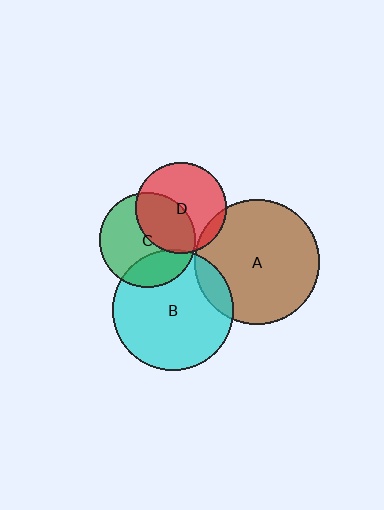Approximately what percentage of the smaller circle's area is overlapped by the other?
Approximately 25%.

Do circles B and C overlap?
Yes.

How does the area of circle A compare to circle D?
Approximately 1.9 times.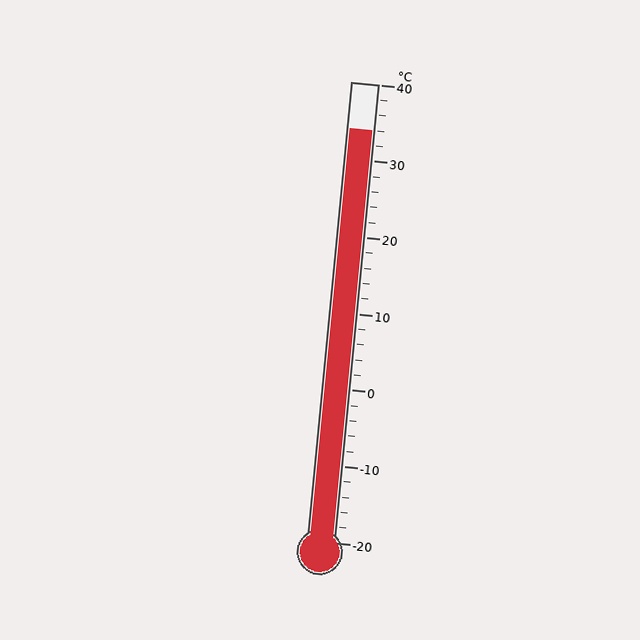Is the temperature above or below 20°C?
The temperature is above 20°C.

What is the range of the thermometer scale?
The thermometer scale ranges from -20°C to 40°C.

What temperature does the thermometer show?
The thermometer shows approximately 34°C.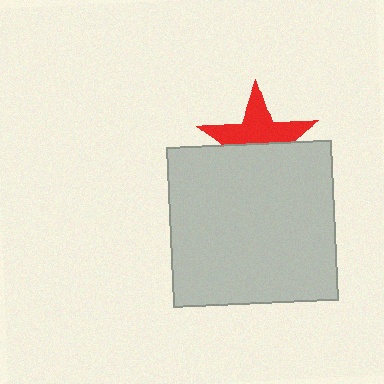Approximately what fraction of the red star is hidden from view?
Roughly 47% of the red star is hidden behind the light gray rectangle.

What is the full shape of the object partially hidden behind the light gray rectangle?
The partially hidden object is a red star.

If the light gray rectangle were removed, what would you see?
You would see the complete red star.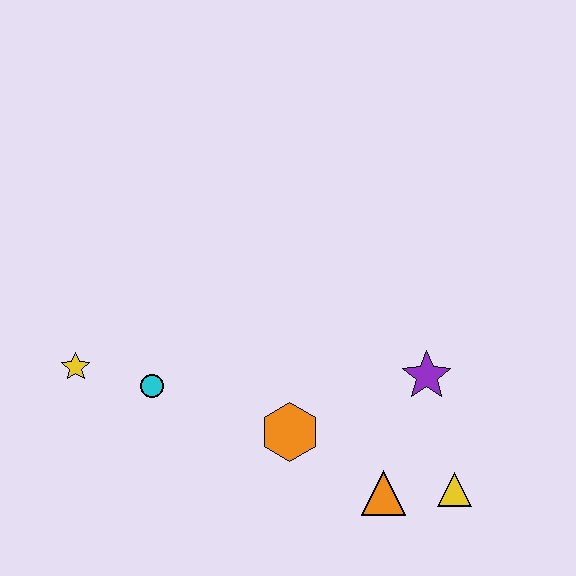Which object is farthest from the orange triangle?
The yellow star is farthest from the orange triangle.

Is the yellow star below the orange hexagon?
No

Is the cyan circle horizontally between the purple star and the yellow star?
Yes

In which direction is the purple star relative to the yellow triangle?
The purple star is above the yellow triangle.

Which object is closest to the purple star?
The yellow triangle is closest to the purple star.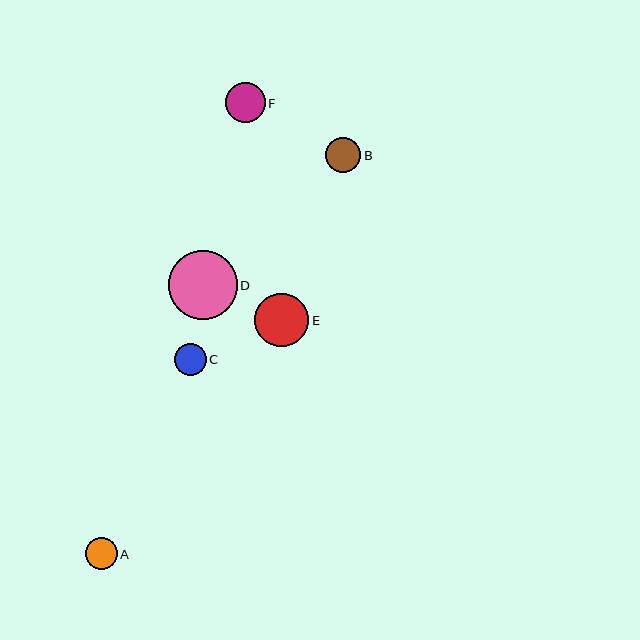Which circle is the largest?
Circle D is the largest with a size of approximately 69 pixels.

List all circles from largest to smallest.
From largest to smallest: D, E, F, B, C, A.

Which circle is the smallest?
Circle A is the smallest with a size of approximately 32 pixels.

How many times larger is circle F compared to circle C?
Circle F is approximately 1.3 times the size of circle C.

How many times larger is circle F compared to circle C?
Circle F is approximately 1.3 times the size of circle C.